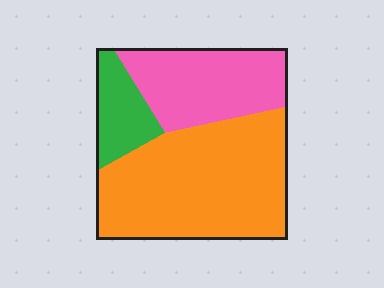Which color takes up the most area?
Orange, at roughly 55%.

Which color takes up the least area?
Green, at roughly 15%.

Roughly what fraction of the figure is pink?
Pink covers 30% of the figure.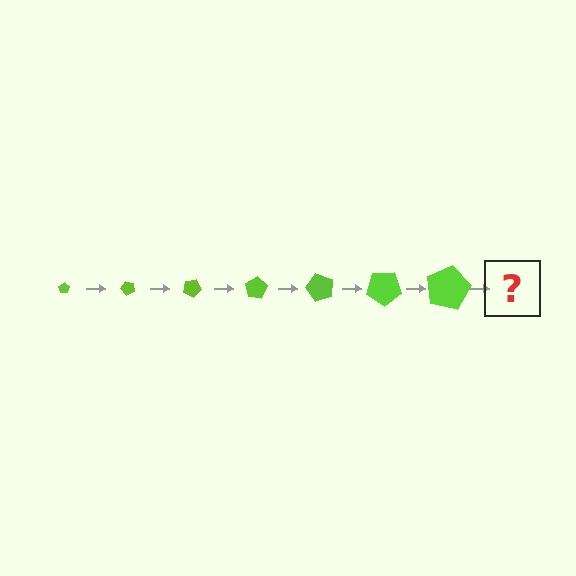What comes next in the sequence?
The next element should be a pentagon, larger than the previous one and rotated 350 degrees from the start.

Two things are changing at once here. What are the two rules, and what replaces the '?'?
The two rules are that the pentagon grows larger each step and it rotates 50 degrees each step. The '?' should be a pentagon, larger than the previous one and rotated 350 degrees from the start.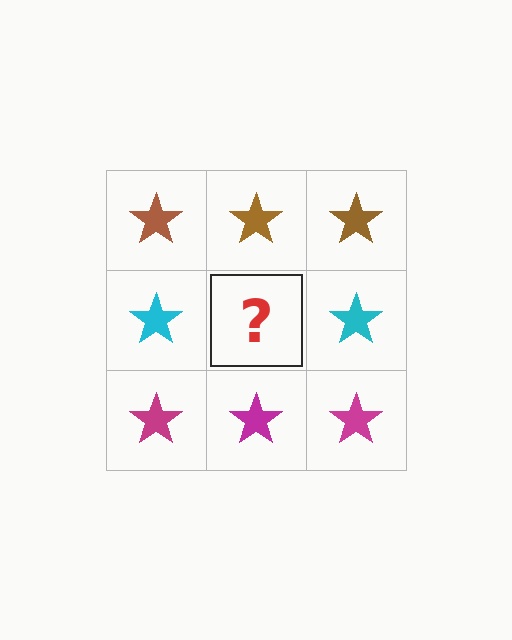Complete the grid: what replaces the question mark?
The question mark should be replaced with a cyan star.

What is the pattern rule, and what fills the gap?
The rule is that each row has a consistent color. The gap should be filled with a cyan star.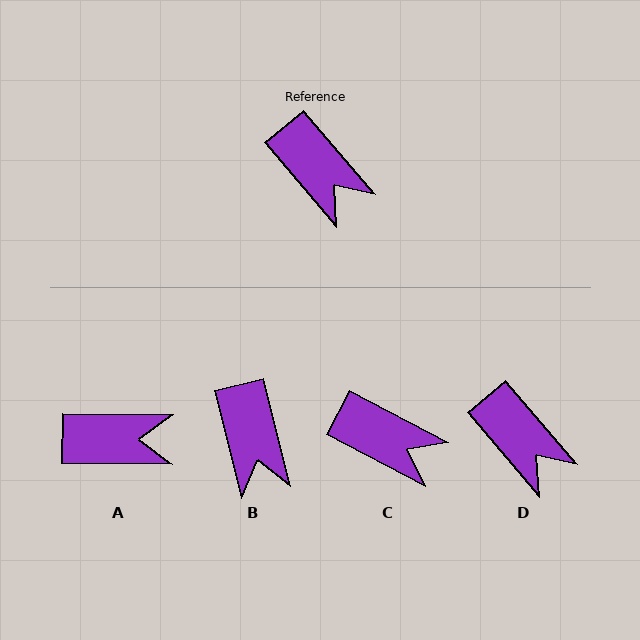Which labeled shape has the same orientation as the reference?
D.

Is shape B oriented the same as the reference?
No, it is off by about 26 degrees.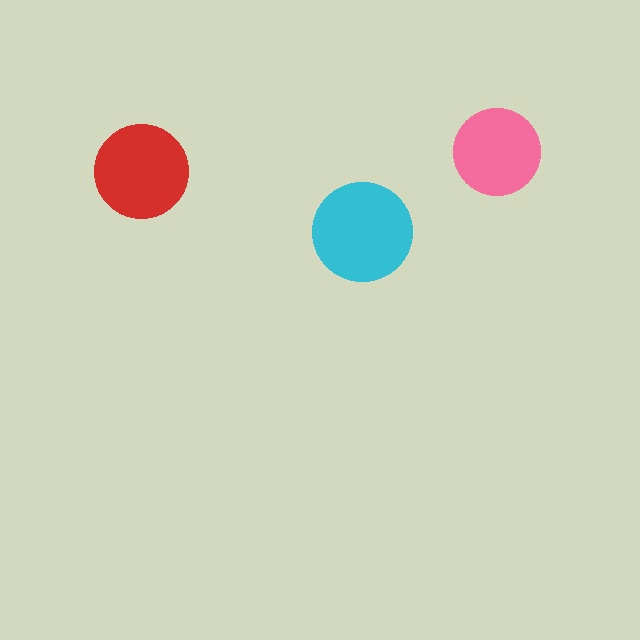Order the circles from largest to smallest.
the cyan one, the red one, the pink one.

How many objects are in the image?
There are 3 objects in the image.